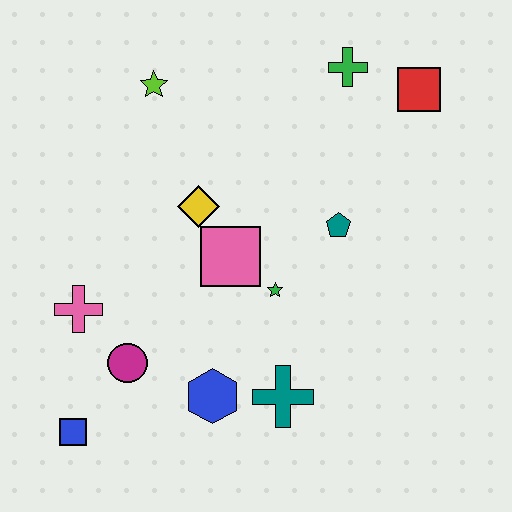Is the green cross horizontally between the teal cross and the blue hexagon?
No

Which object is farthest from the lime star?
The blue square is farthest from the lime star.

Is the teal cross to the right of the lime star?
Yes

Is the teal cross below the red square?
Yes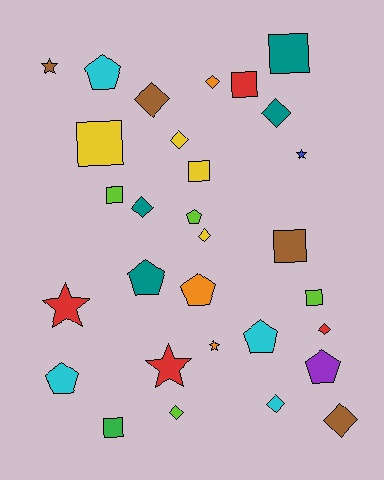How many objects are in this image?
There are 30 objects.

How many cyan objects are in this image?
There are 4 cyan objects.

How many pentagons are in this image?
There are 7 pentagons.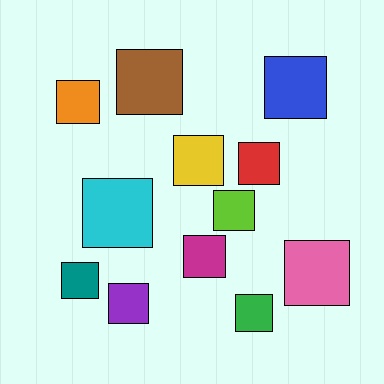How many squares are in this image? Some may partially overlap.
There are 12 squares.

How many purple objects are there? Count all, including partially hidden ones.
There is 1 purple object.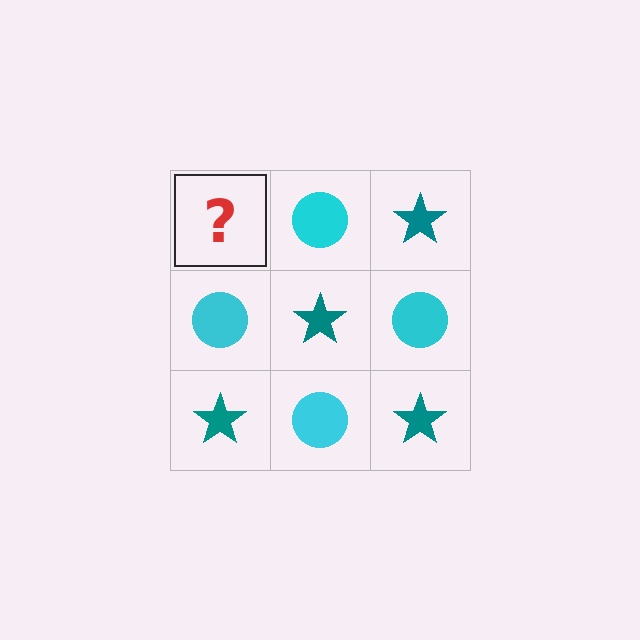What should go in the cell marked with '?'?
The missing cell should contain a teal star.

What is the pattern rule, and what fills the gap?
The rule is that it alternates teal star and cyan circle in a checkerboard pattern. The gap should be filled with a teal star.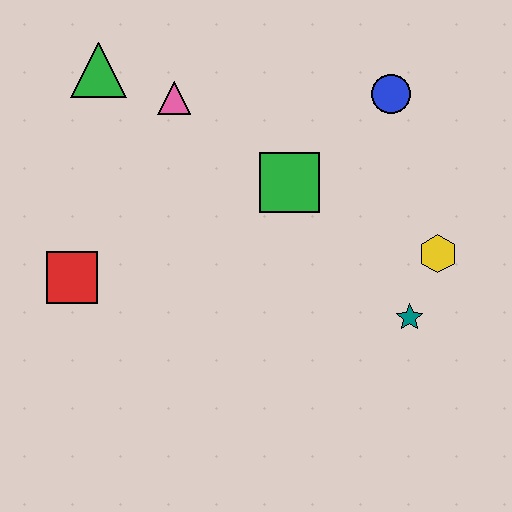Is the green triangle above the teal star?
Yes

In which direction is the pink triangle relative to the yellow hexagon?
The pink triangle is to the left of the yellow hexagon.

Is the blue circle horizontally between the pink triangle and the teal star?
Yes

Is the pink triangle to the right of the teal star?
No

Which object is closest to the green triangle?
The pink triangle is closest to the green triangle.